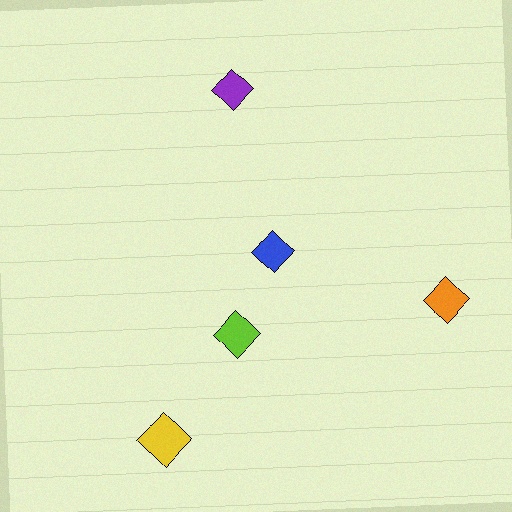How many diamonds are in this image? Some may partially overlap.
There are 5 diamonds.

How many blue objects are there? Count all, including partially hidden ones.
There is 1 blue object.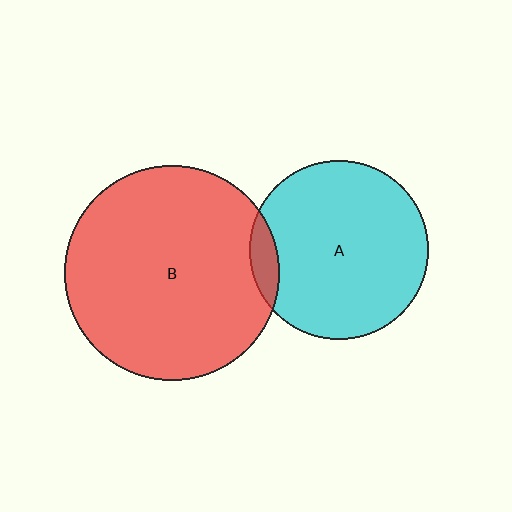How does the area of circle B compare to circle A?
Approximately 1.4 times.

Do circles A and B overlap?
Yes.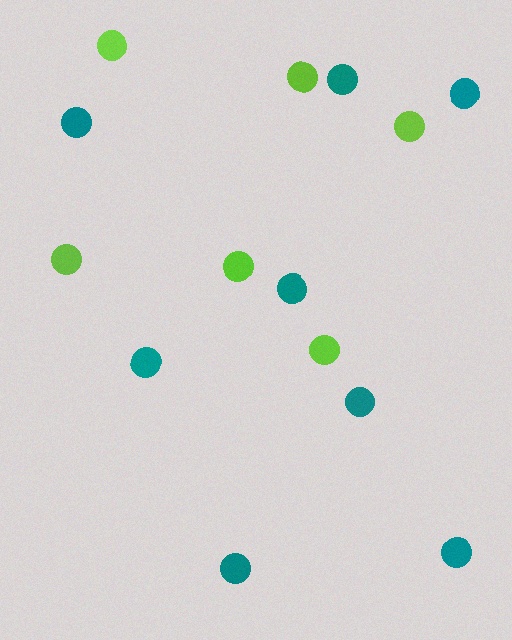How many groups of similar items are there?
There are 2 groups: one group of teal circles (8) and one group of lime circles (6).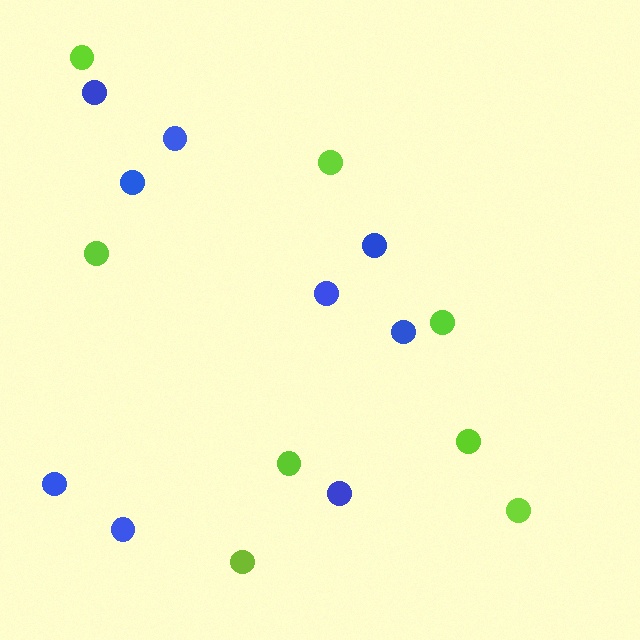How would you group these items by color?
There are 2 groups: one group of blue circles (9) and one group of lime circles (8).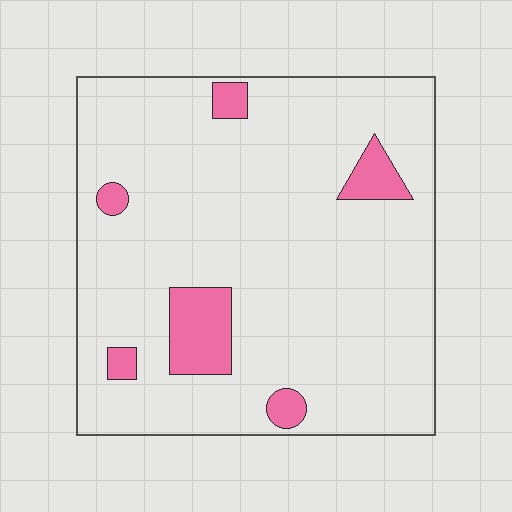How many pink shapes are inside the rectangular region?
6.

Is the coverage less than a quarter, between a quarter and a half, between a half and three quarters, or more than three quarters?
Less than a quarter.